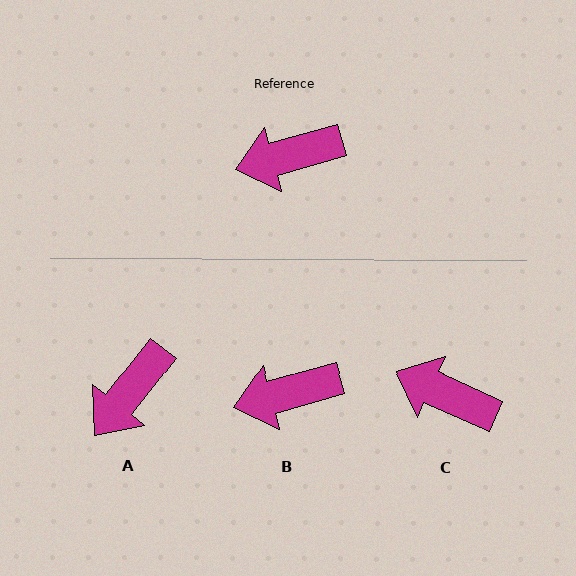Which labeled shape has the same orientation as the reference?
B.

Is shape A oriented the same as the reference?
No, it is off by about 37 degrees.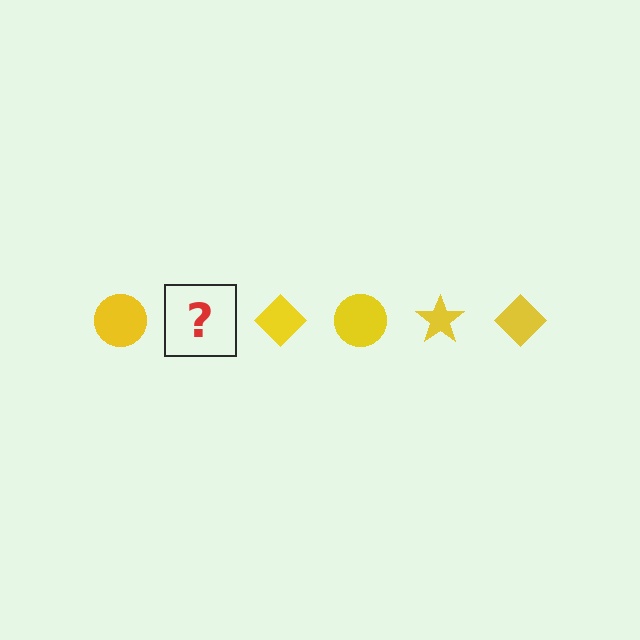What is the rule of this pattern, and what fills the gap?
The rule is that the pattern cycles through circle, star, diamond shapes in yellow. The gap should be filled with a yellow star.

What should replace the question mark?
The question mark should be replaced with a yellow star.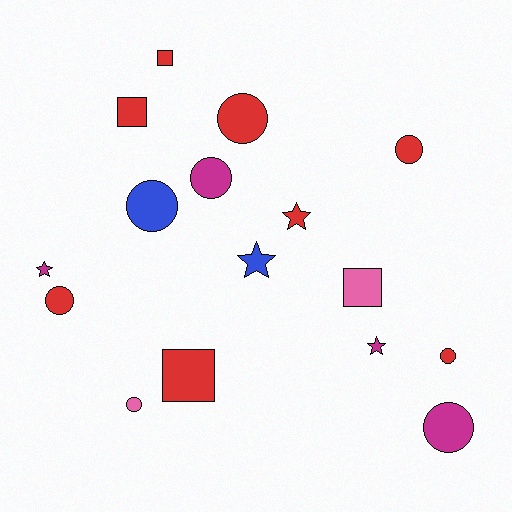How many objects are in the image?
There are 16 objects.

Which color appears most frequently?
Red, with 8 objects.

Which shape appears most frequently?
Circle, with 8 objects.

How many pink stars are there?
There are no pink stars.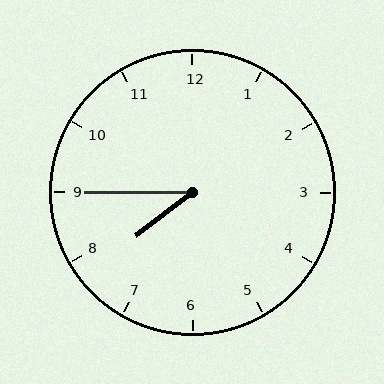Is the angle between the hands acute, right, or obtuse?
It is acute.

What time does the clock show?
7:45.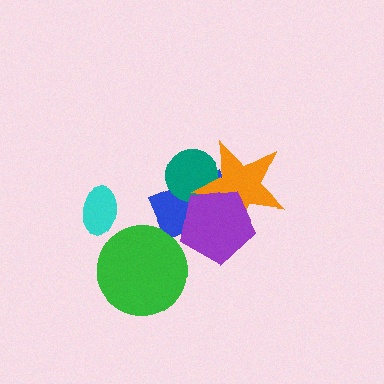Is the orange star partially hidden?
Yes, it is partially covered by another shape.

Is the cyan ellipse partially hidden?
No, no other shape covers it.